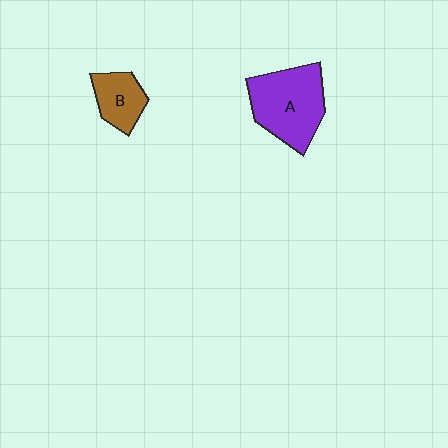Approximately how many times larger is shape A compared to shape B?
Approximately 2.0 times.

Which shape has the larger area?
Shape A (purple).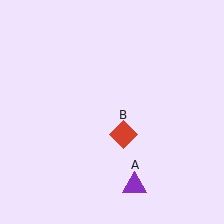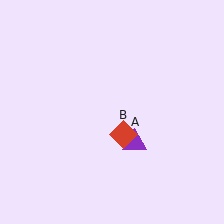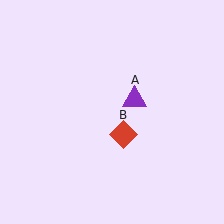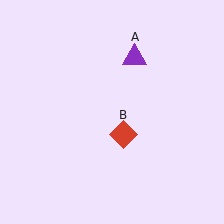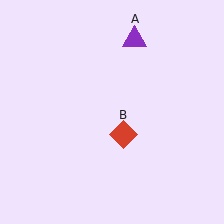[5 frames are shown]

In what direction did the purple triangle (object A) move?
The purple triangle (object A) moved up.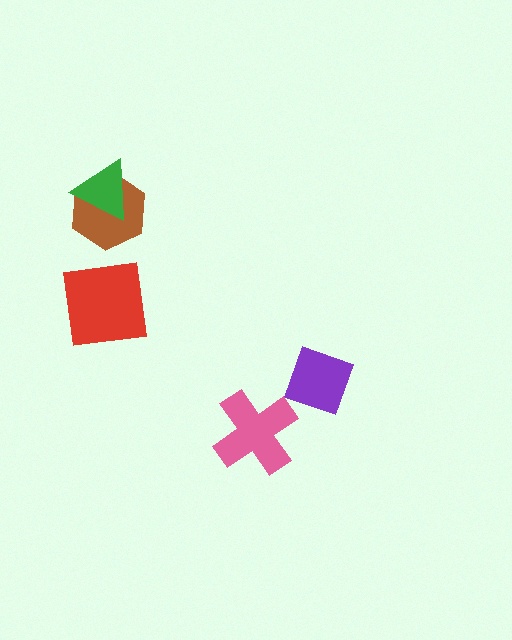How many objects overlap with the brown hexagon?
1 object overlaps with the brown hexagon.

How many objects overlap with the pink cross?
0 objects overlap with the pink cross.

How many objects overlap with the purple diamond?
0 objects overlap with the purple diamond.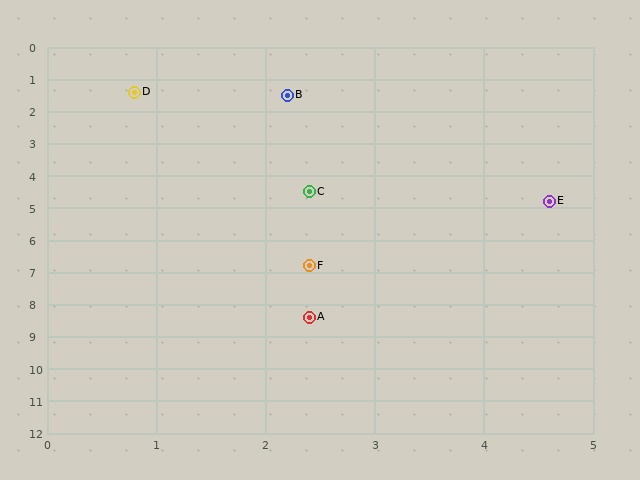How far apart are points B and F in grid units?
Points B and F are about 5.3 grid units apart.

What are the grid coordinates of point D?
Point D is at approximately (0.8, 1.4).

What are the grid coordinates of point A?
Point A is at approximately (2.4, 8.4).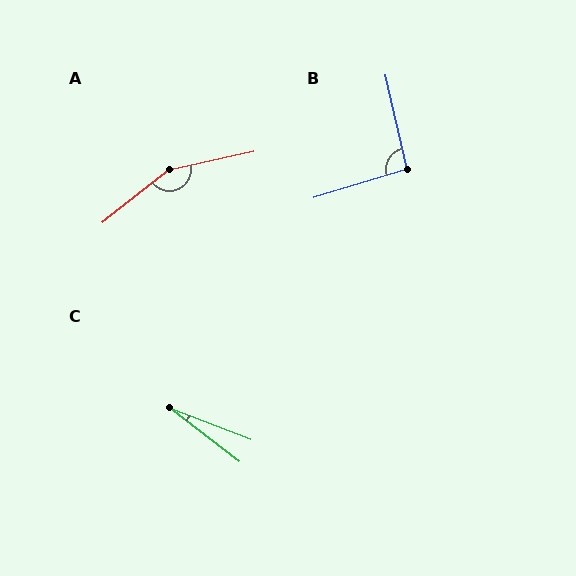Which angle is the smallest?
C, at approximately 17 degrees.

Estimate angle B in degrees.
Approximately 94 degrees.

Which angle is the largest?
A, at approximately 154 degrees.